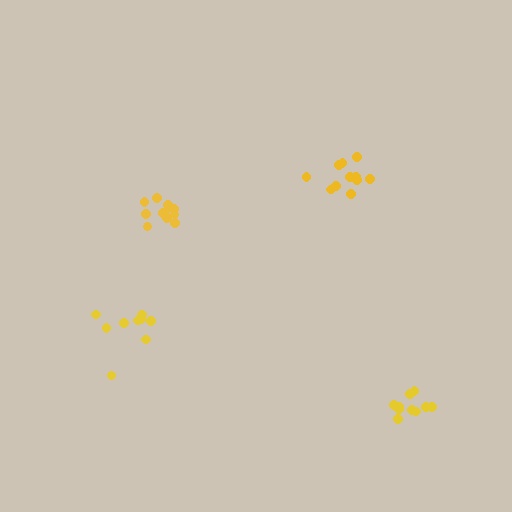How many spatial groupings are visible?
There are 4 spatial groupings.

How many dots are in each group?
Group 1: 11 dots, Group 2: 9 dots, Group 3: 11 dots, Group 4: 10 dots (41 total).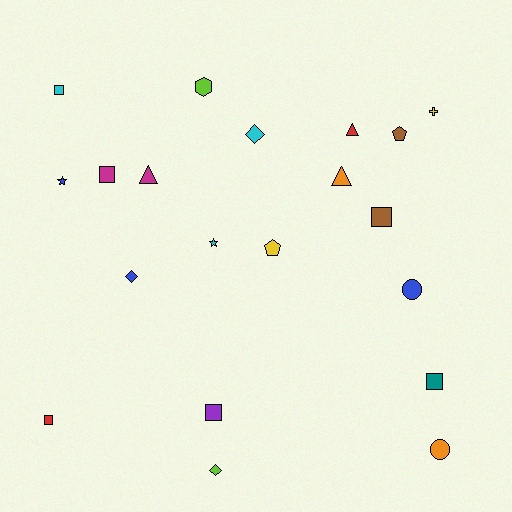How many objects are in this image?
There are 20 objects.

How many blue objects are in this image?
There are 3 blue objects.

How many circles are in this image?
There are 2 circles.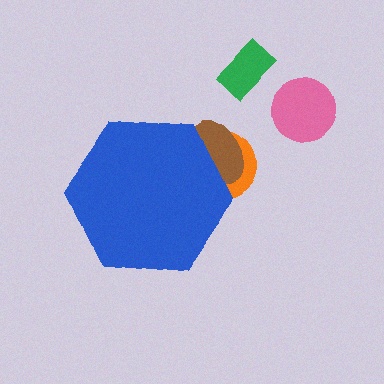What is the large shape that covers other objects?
A blue hexagon.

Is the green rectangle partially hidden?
No, the green rectangle is fully visible.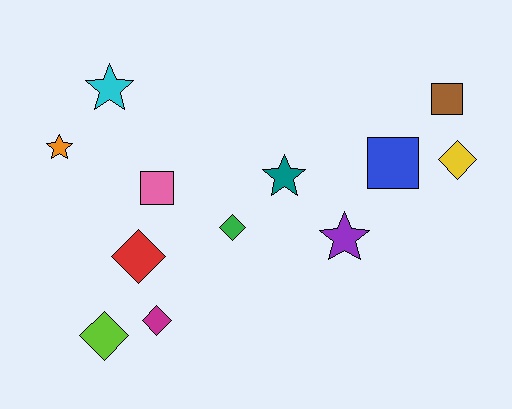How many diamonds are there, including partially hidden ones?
There are 5 diamonds.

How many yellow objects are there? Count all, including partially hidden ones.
There is 1 yellow object.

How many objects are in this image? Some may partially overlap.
There are 12 objects.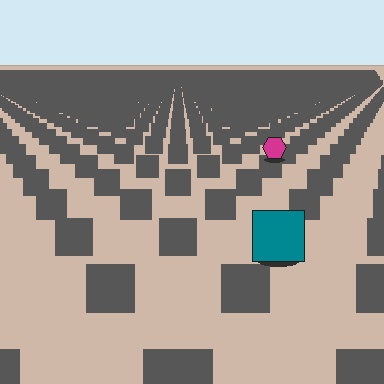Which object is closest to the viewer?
The teal square is closest. The texture marks near it are larger and more spread out.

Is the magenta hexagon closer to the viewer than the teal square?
No. The teal square is closer — you can tell from the texture gradient: the ground texture is coarser near it.